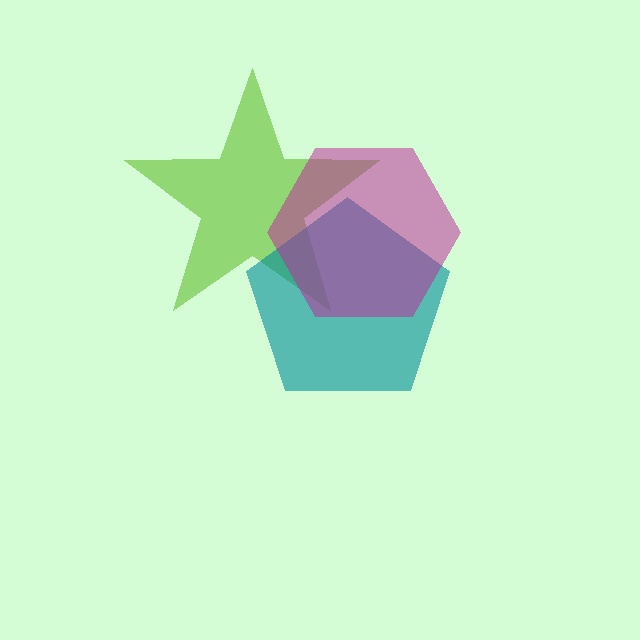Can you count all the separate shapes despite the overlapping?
Yes, there are 3 separate shapes.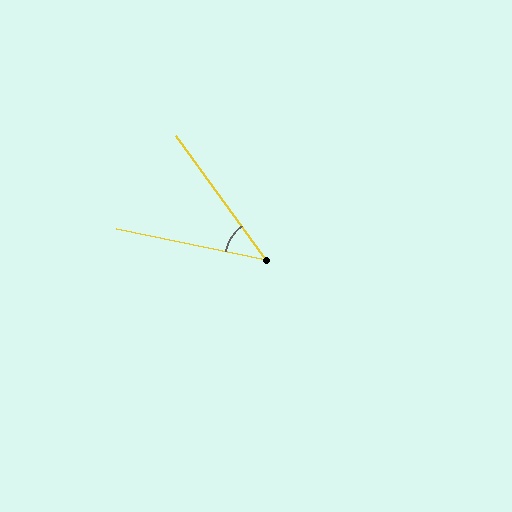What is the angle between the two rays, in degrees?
Approximately 42 degrees.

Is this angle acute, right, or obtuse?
It is acute.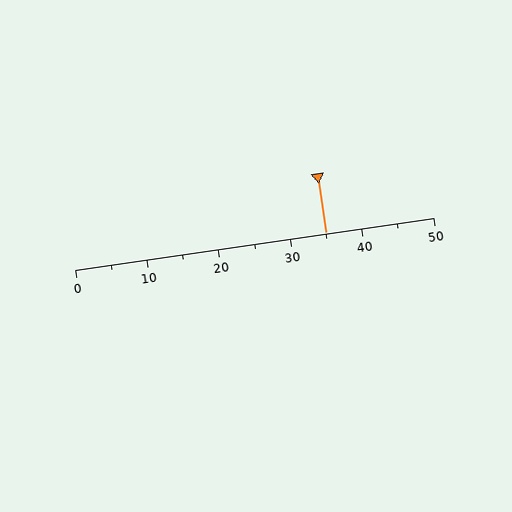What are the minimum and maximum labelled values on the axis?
The axis runs from 0 to 50.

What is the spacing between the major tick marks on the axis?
The major ticks are spaced 10 apart.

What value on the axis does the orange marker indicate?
The marker indicates approximately 35.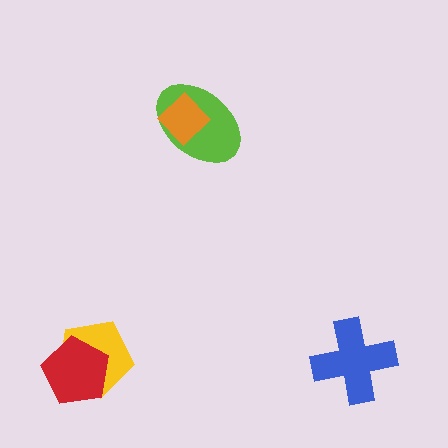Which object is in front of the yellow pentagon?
The red pentagon is in front of the yellow pentagon.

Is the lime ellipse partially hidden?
Yes, it is partially covered by another shape.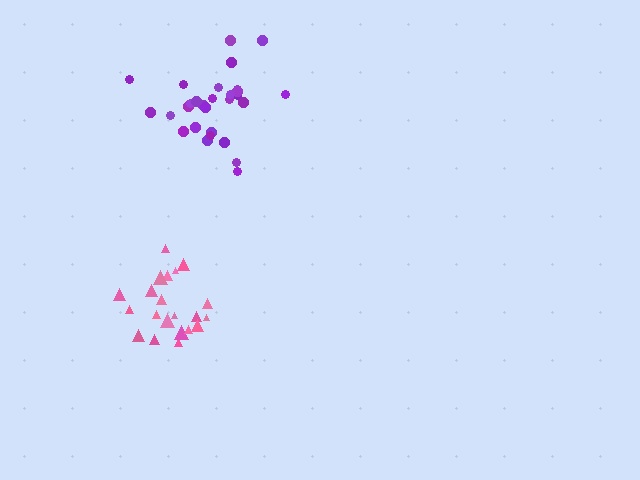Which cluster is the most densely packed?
Pink.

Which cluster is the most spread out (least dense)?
Purple.